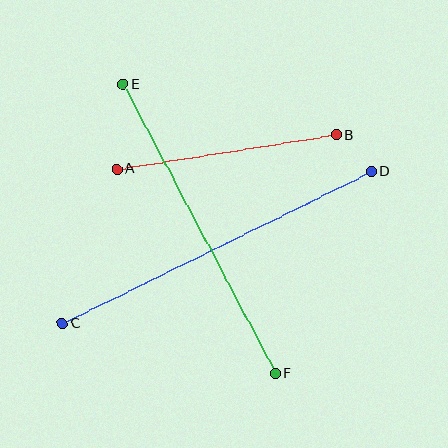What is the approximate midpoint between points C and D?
The midpoint is at approximately (217, 247) pixels.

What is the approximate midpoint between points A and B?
The midpoint is at approximately (226, 152) pixels.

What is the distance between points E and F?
The distance is approximately 327 pixels.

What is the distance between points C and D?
The distance is approximately 344 pixels.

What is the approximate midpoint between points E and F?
The midpoint is at approximately (199, 229) pixels.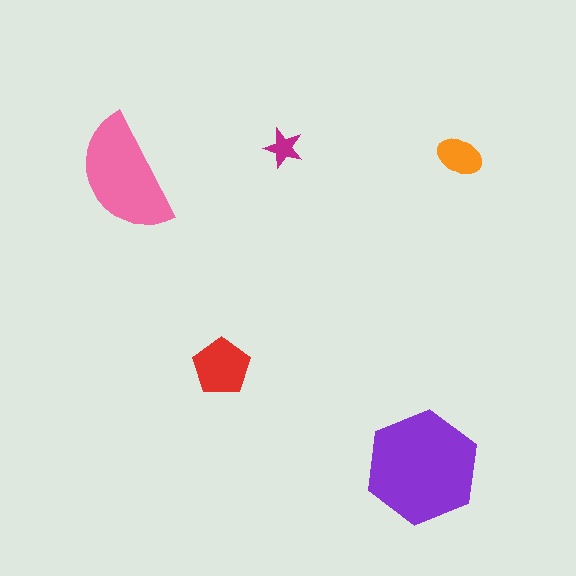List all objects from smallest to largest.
The magenta star, the orange ellipse, the red pentagon, the pink semicircle, the purple hexagon.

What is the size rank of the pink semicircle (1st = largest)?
2nd.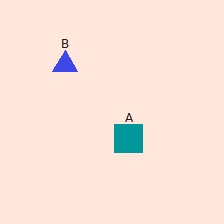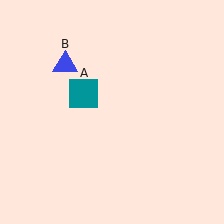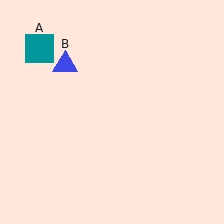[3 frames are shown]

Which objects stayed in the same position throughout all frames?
Blue triangle (object B) remained stationary.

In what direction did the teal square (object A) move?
The teal square (object A) moved up and to the left.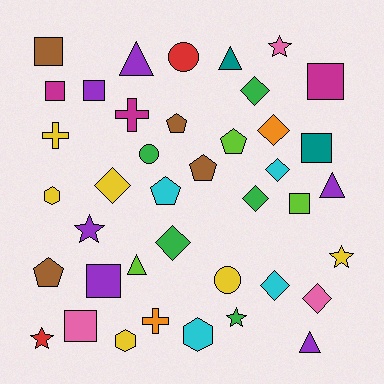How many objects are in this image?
There are 40 objects.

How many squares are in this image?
There are 8 squares.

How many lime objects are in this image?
There are 3 lime objects.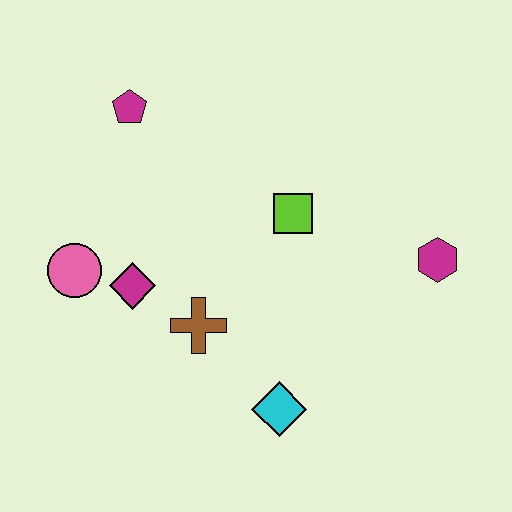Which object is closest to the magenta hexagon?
The lime square is closest to the magenta hexagon.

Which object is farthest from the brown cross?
The magenta hexagon is farthest from the brown cross.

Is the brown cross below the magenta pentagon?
Yes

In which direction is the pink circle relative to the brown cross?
The pink circle is to the left of the brown cross.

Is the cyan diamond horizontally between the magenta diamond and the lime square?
Yes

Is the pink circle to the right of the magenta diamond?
No